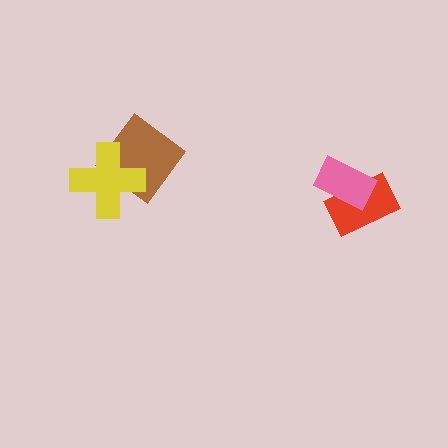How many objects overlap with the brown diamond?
1 object overlaps with the brown diamond.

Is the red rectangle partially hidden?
Yes, it is partially covered by another shape.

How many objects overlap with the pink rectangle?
1 object overlaps with the pink rectangle.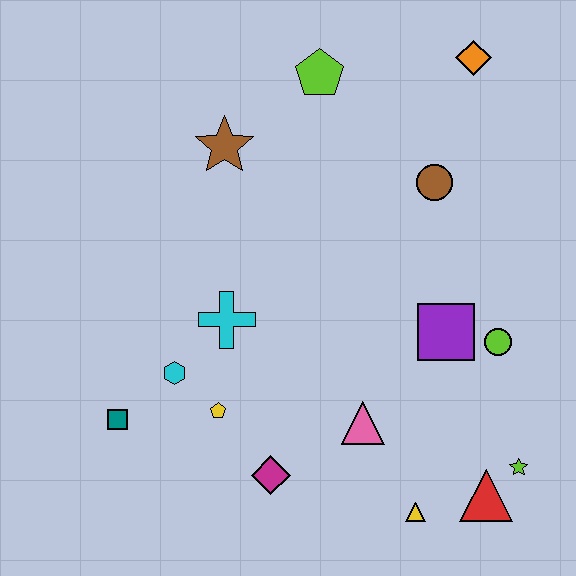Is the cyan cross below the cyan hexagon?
No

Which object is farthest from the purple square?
The teal square is farthest from the purple square.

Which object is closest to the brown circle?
The orange diamond is closest to the brown circle.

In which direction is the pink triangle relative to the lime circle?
The pink triangle is to the left of the lime circle.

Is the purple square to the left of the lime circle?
Yes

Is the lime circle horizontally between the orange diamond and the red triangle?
No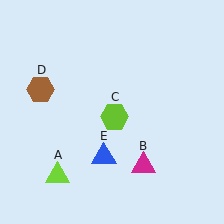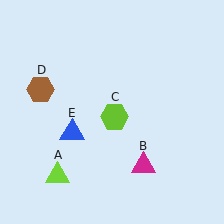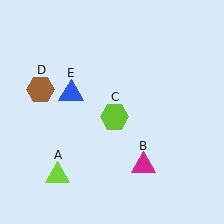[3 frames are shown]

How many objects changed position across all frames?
1 object changed position: blue triangle (object E).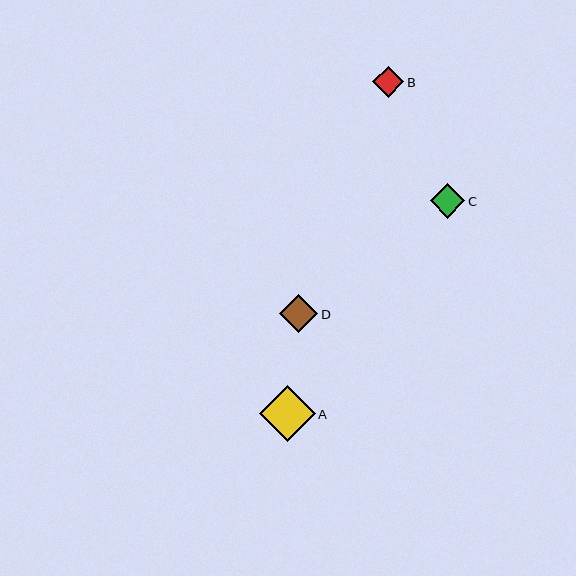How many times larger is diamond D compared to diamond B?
Diamond D is approximately 1.2 times the size of diamond B.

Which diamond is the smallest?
Diamond B is the smallest with a size of approximately 31 pixels.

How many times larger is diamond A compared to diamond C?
Diamond A is approximately 1.6 times the size of diamond C.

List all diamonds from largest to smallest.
From largest to smallest: A, D, C, B.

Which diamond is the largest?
Diamond A is the largest with a size of approximately 56 pixels.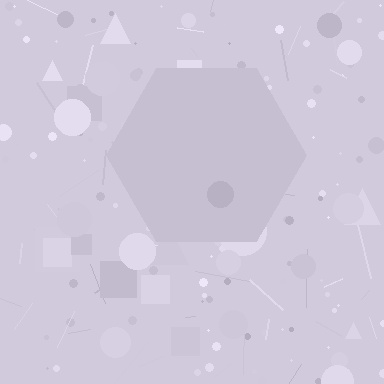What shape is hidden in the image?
A hexagon is hidden in the image.